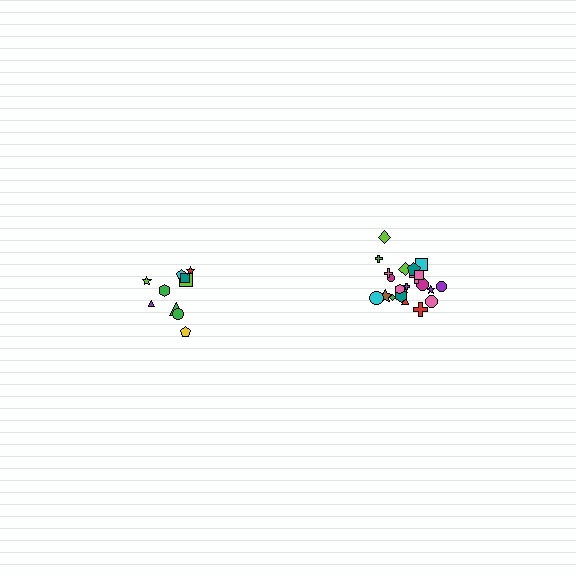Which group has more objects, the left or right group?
The right group.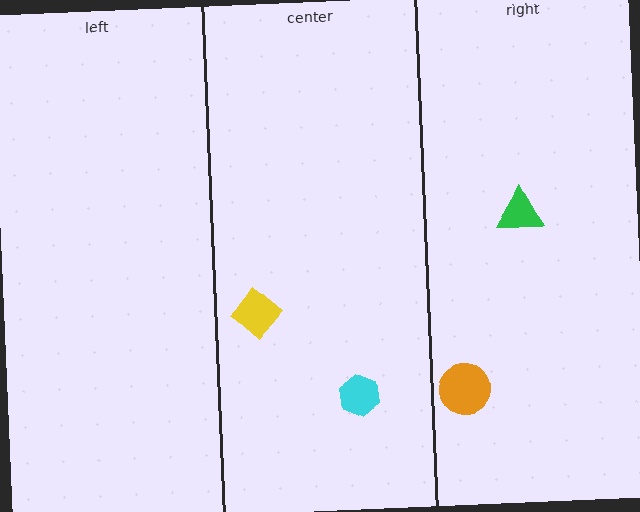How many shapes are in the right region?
2.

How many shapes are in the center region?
2.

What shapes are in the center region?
The yellow diamond, the cyan hexagon.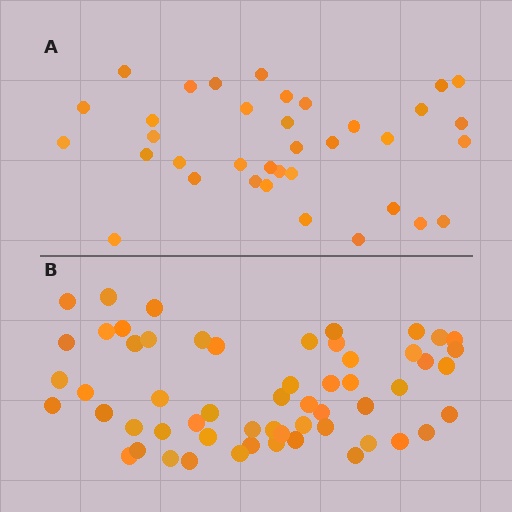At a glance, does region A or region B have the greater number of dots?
Region B (the bottom region) has more dots.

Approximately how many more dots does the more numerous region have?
Region B has approximately 20 more dots than region A.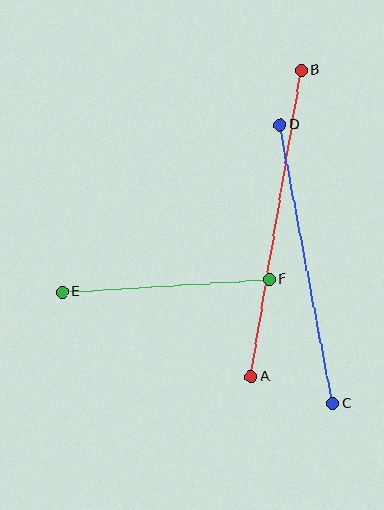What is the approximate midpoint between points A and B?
The midpoint is at approximately (276, 223) pixels.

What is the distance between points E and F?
The distance is approximately 207 pixels.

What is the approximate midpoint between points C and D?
The midpoint is at approximately (306, 264) pixels.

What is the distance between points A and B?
The distance is approximately 310 pixels.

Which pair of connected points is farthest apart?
Points A and B are farthest apart.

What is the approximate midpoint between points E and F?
The midpoint is at approximately (166, 285) pixels.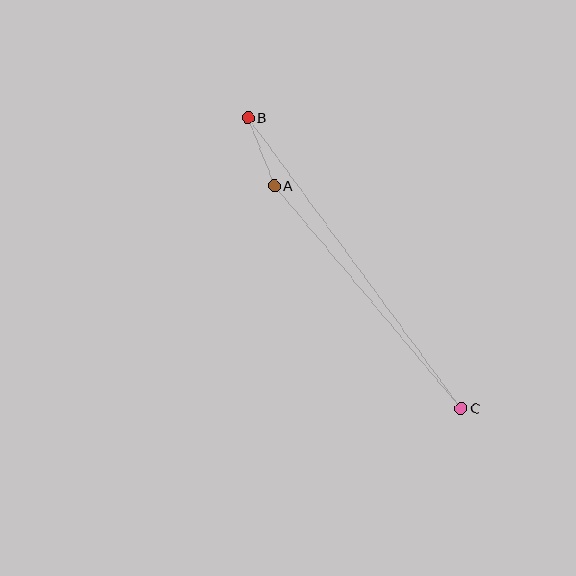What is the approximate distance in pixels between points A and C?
The distance between A and C is approximately 290 pixels.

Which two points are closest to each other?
Points A and B are closest to each other.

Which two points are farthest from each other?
Points B and C are farthest from each other.